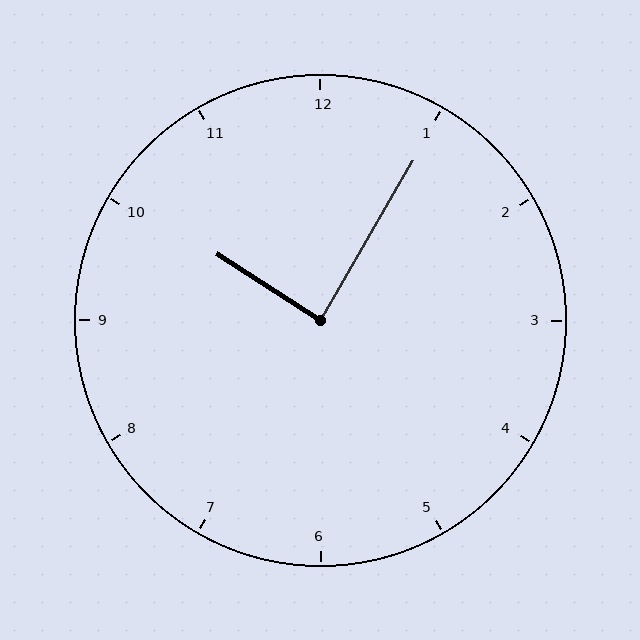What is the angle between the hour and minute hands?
Approximately 88 degrees.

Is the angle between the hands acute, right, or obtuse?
It is right.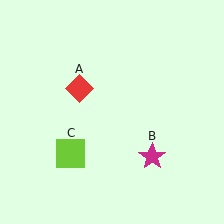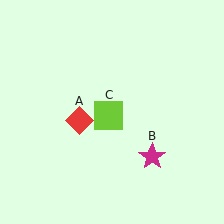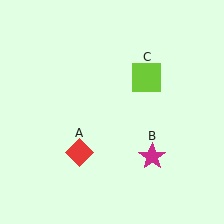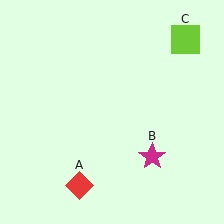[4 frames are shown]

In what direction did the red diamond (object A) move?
The red diamond (object A) moved down.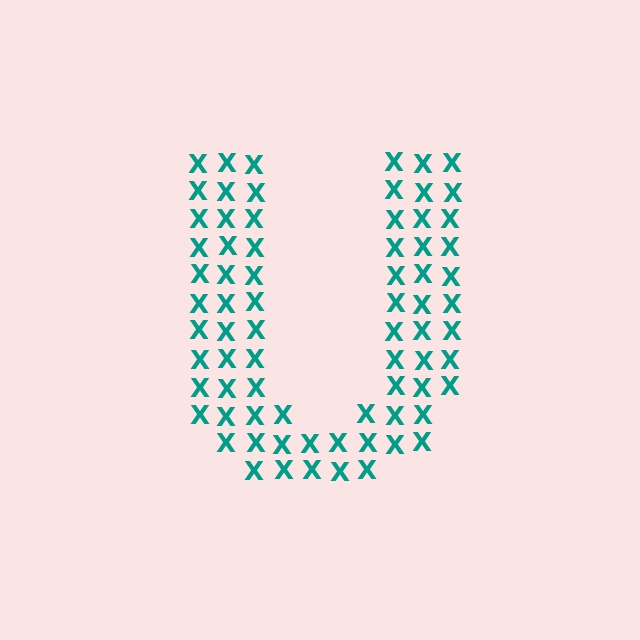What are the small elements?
The small elements are letter X's.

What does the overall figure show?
The overall figure shows the letter U.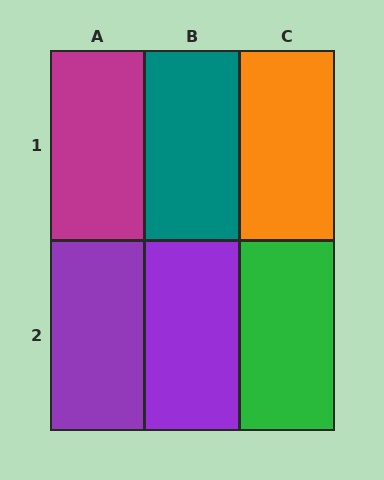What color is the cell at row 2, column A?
Purple.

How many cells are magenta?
1 cell is magenta.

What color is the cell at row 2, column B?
Purple.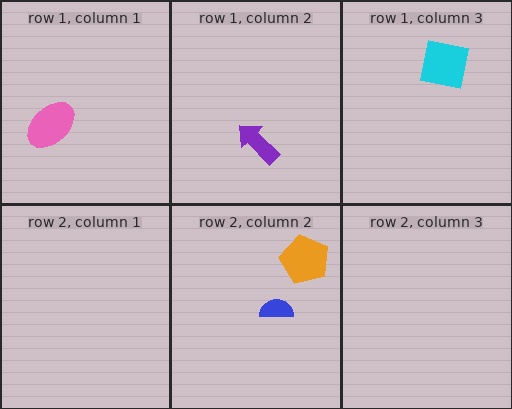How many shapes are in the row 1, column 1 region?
1.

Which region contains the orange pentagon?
The row 2, column 2 region.